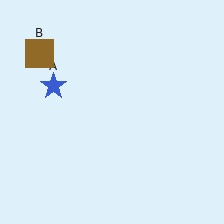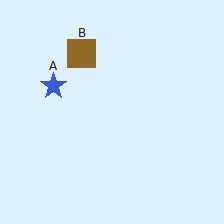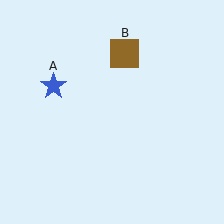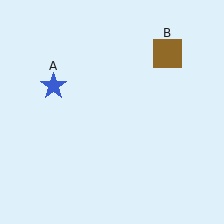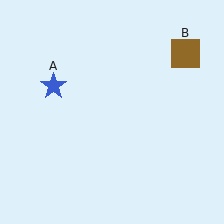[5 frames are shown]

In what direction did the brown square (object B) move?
The brown square (object B) moved right.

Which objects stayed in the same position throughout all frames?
Blue star (object A) remained stationary.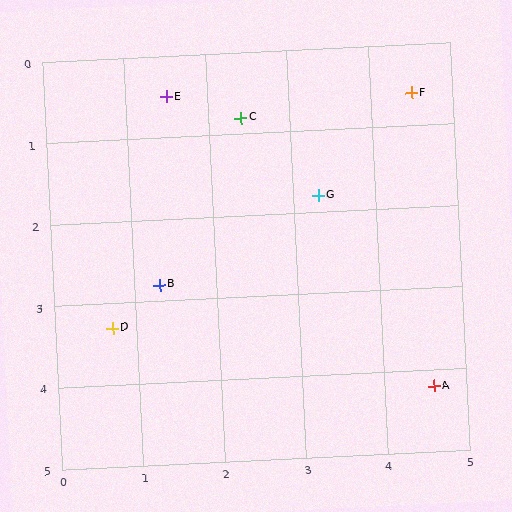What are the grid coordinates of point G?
Point G is at approximately (3.3, 1.8).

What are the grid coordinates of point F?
Point F is at approximately (4.5, 0.6).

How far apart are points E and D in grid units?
Points E and D are about 2.9 grid units apart.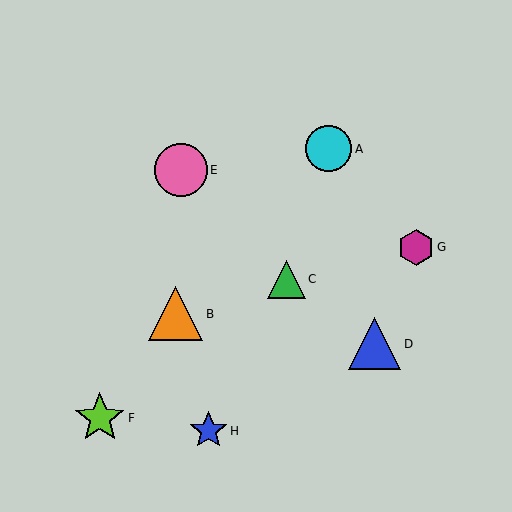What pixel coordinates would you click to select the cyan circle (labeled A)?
Click at (329, 149) to select the cyan circle A.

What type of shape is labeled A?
Shape A is a cyan circle.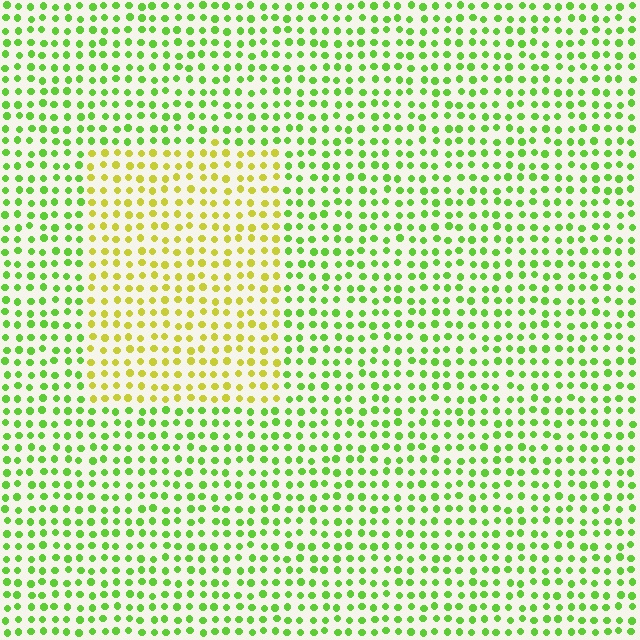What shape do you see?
I see a rectangle.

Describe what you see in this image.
The image is filled with small lime elements in a uniform arrangement. A rectangle-shaped region is visible where the elements are tinted to a slightly different hue, forming a subtle color boundary.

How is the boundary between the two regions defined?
The boundary is defined purely by a slight shift in hue (about 42 degrees). Spacing, size, and orientation are identical on both sides.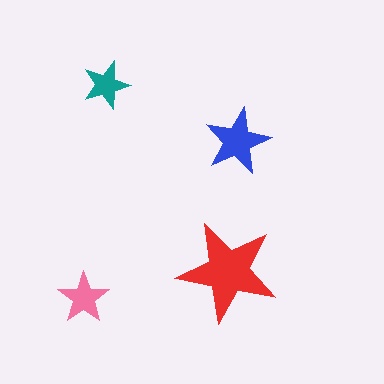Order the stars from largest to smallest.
the red one, the blue one, the pink one, the teal one.